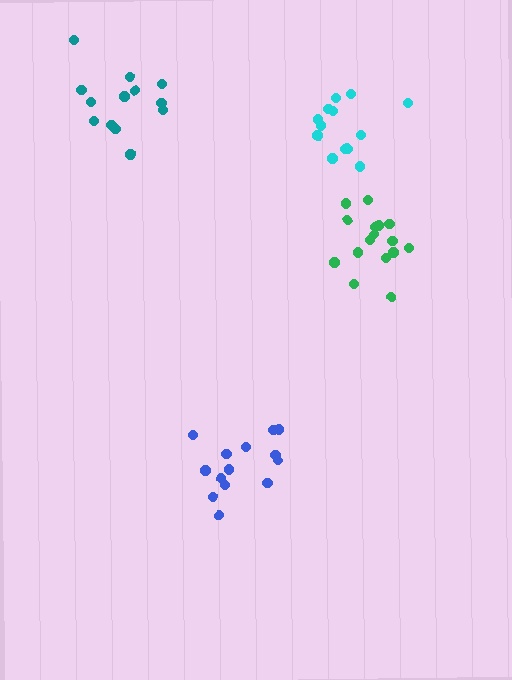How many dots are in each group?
Group 1: 13 dots, Group 2: 16 dots, Group 3: 14 dots, Group 4: 14 dots (57 total).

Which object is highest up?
The teal cluster is topmost.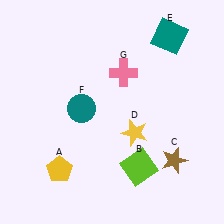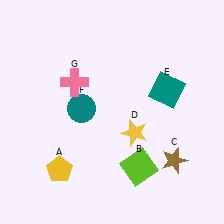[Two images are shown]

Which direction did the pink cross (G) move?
The pink cross (G) moved left.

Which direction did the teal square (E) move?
The teal square (E) moved down.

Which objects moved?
The objects that moved are: the teal square (E), the pink cross (G).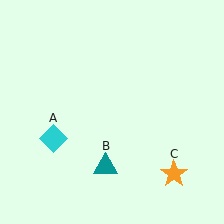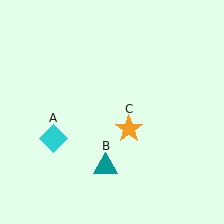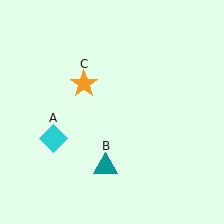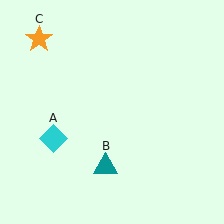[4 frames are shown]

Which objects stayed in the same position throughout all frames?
Cyan diamond (object A) and teal triangle (object B) remained stationary.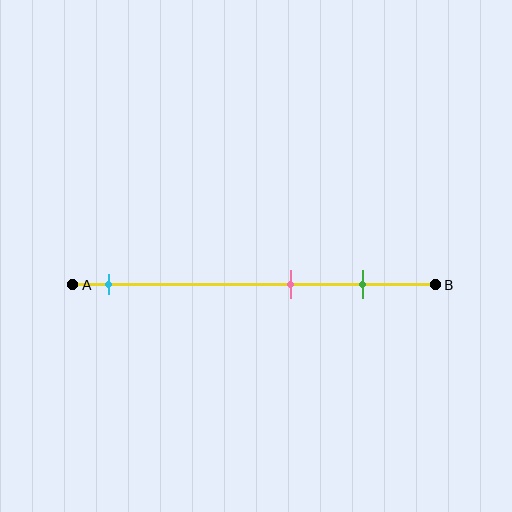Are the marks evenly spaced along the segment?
No, the marks are not evenly spaced.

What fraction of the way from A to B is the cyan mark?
The cyan mark is approximately 10% (0.1) of the way from A to B.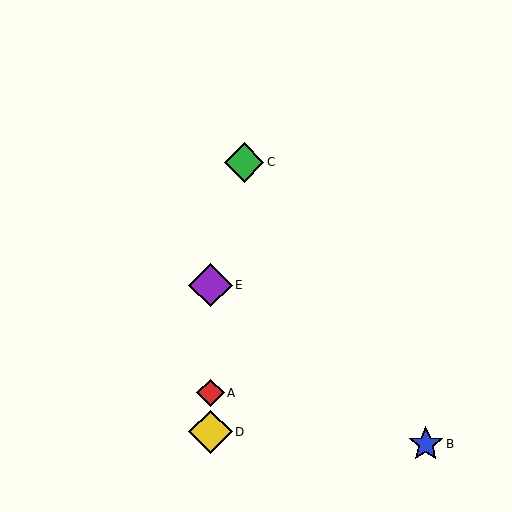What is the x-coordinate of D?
Object D is at x≈210.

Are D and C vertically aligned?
No, D is at x≈210 and C is at x≈244.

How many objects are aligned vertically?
3 objects (A, D, E) are aligned vertically.